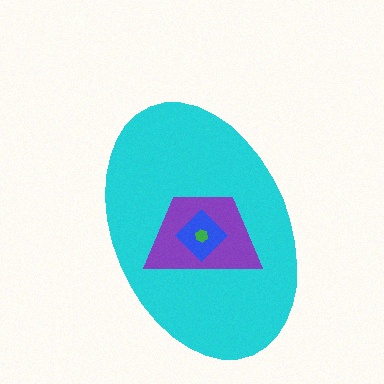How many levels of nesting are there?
4.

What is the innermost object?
The green hexagon.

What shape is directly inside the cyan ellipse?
The purple trapezoid.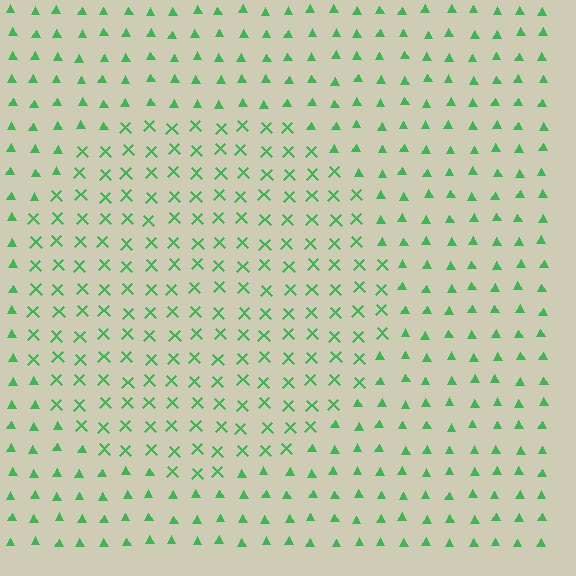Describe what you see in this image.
The image is filled with small green elements arranged in a uniform grid. A circle-shaped region contains X marks, while the surrounding area contains triangles. The boundary is defined purely by the change in element shape.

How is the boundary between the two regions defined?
The boundary is defined by a change in element shape: X marks inside vs. triangles outside. All elements share the same color and spacing.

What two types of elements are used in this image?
The image uses X marks inside the circle region and triangles outside it.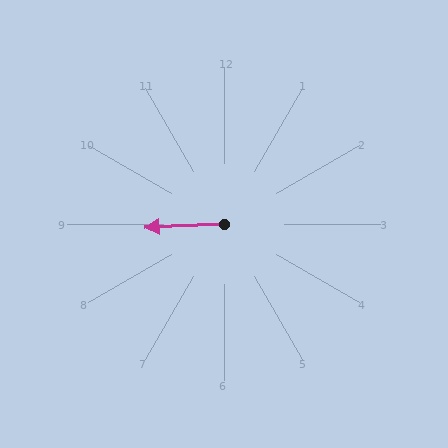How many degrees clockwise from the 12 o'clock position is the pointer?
Approximately 268 degrees.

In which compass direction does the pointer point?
West.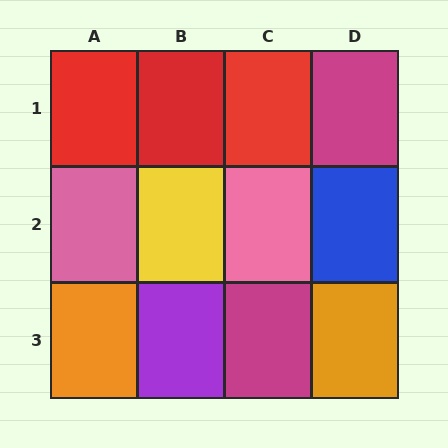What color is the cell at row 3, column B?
Purple.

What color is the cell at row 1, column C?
Red.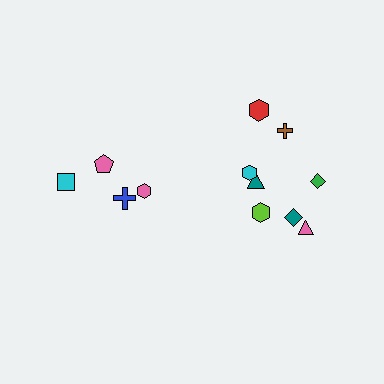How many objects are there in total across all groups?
There are 12 objects.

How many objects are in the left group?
There are 4 objects.